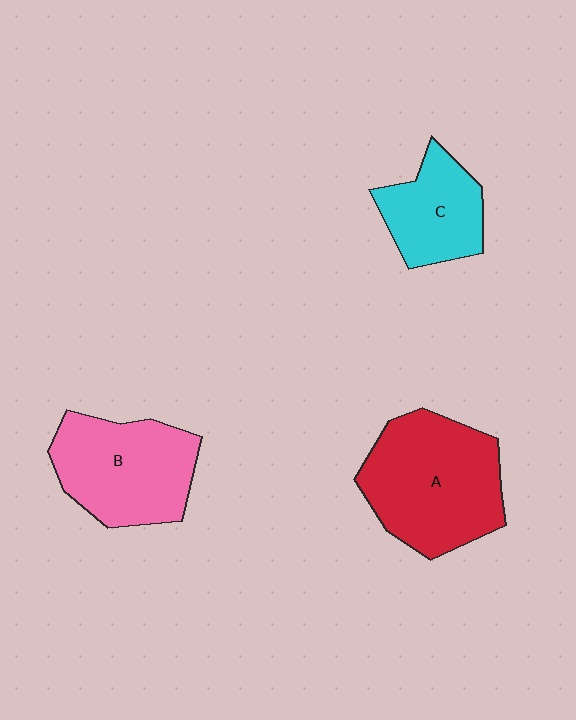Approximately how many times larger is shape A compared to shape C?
Approximately 1.8 times.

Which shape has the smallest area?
Shape C (cyan).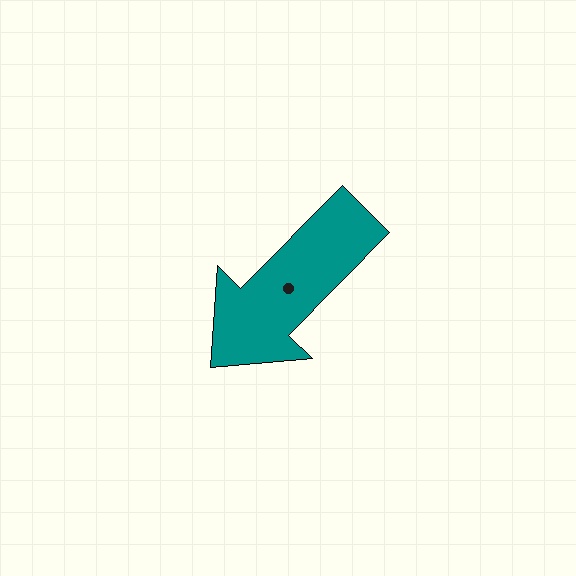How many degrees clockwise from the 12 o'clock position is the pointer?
Approximately 225 degrees.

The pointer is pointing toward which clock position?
Roughly 7 o'clock.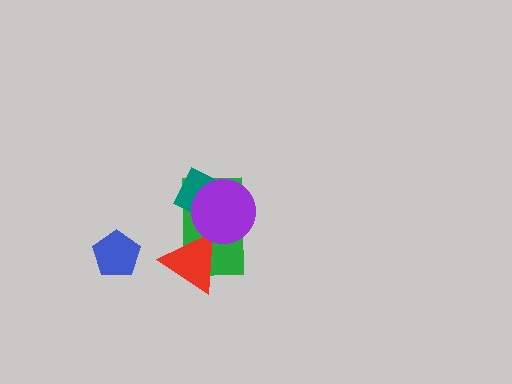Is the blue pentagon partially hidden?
No, no other shape covers it.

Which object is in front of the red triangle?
The purple circle is in front of the red triangle.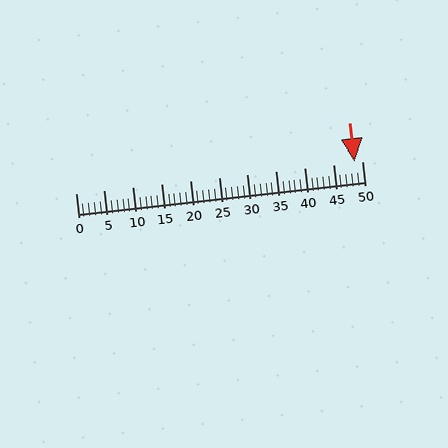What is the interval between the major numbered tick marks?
The major tick marks are spaced 5 units apart.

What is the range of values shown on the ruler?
The ruler shows values from 0 to 50.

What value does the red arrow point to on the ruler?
The red arrow points to approximately 49.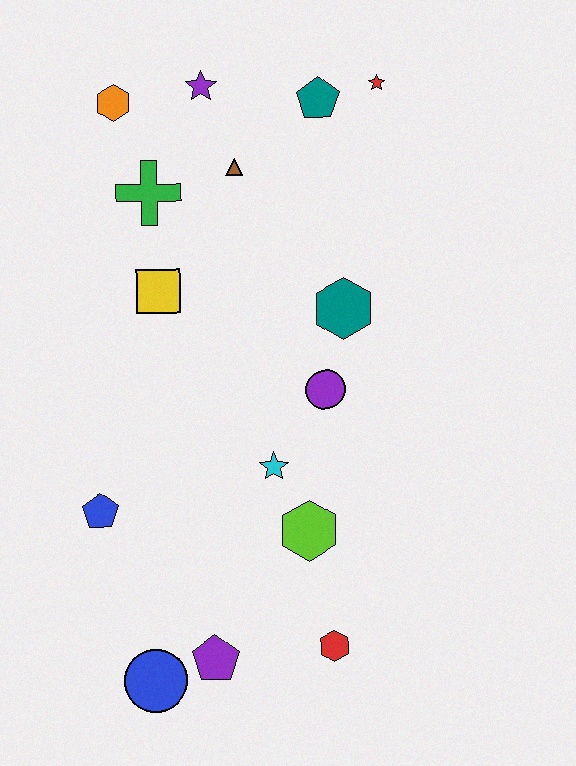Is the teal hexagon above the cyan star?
Yes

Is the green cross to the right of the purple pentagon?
No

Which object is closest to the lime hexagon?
The cyan star is closest to the lime hexagon.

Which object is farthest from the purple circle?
The orange hexagon is farthest from the purple circle.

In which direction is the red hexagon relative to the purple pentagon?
The red hexagon is to the right of the purple pentagon.